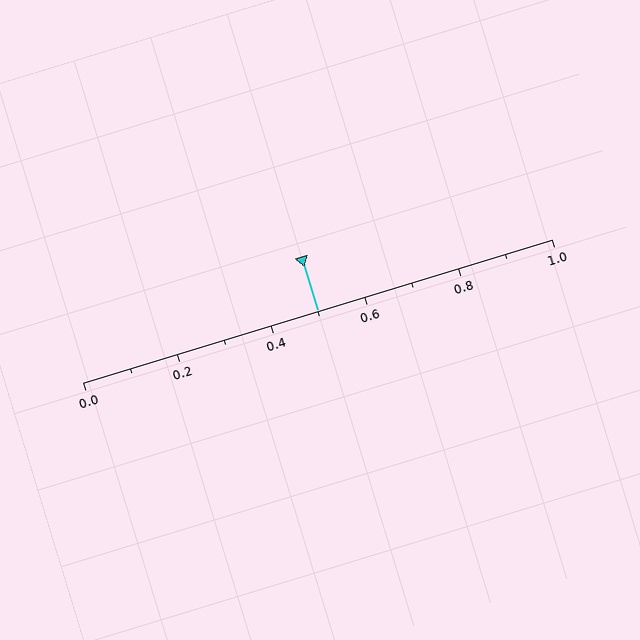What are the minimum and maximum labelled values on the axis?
The axis runs from 0.0 to 1.0.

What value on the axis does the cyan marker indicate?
The marker indicates approximately 0.5.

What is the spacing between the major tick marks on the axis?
The major ticks are spaced 0.2 apart.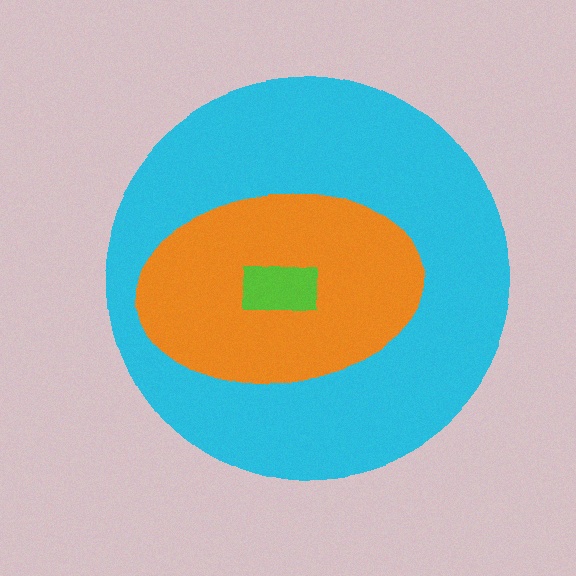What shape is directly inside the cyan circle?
The orange ellipse.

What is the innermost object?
The lime rectangle.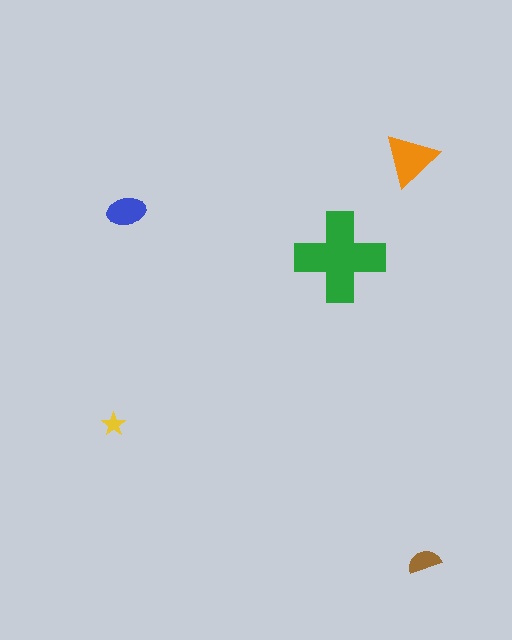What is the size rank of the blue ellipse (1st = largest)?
3rd.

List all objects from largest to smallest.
The green cross, the orange triangle, the blue ellipse, the brown semicircle, the yellow star.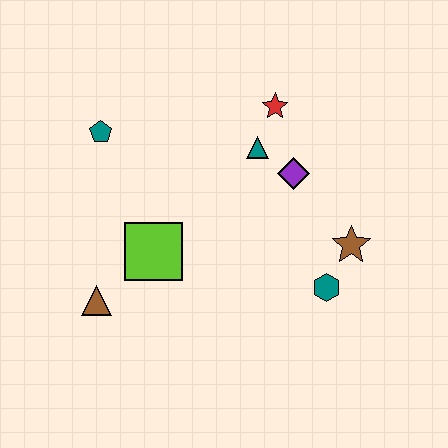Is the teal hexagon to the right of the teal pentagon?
Yes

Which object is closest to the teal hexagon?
The brown star is closest to the teal hexagon.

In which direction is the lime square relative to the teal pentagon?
The lime square is below the teal pentagon.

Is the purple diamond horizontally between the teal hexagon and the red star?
Yes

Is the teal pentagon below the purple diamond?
No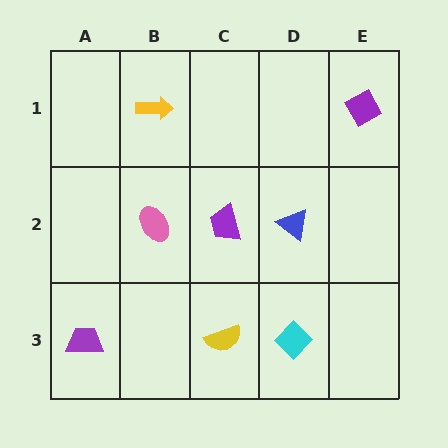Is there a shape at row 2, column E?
No, that cell is empty.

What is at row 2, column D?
A blue triangle.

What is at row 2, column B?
A pink ellipse.